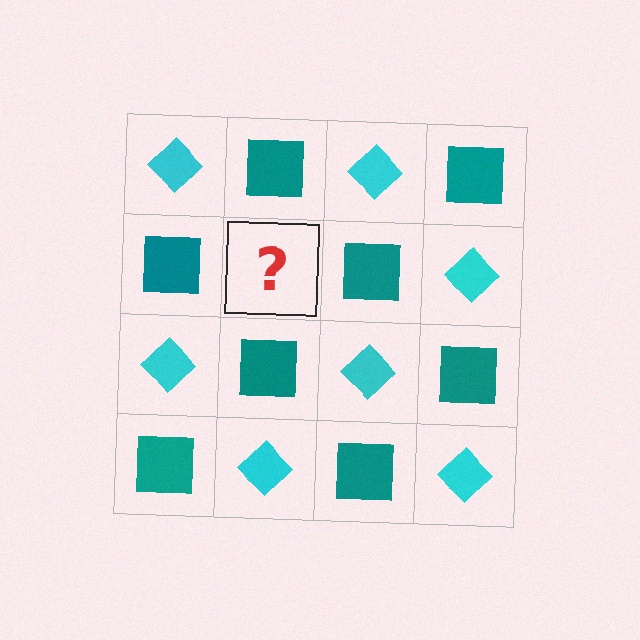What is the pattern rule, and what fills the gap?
The rule is that it alternates cyan diamond and teal square in a checkerboard pattern. The gap should be filled with a cyan diamond.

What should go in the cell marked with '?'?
The missing cell should contain a cyan diamond.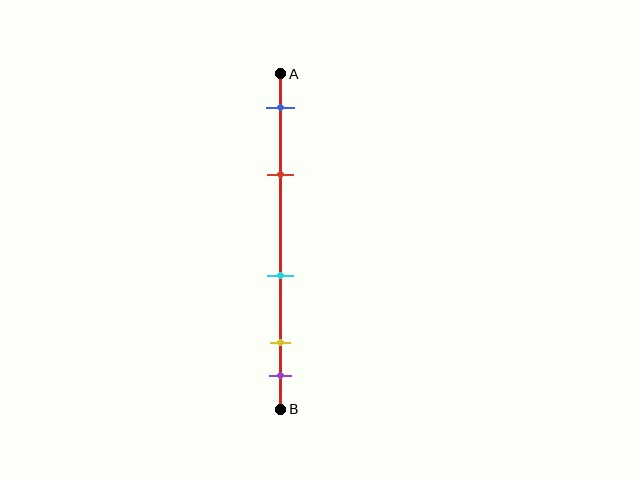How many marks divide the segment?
There are 5 marks dividing the segment.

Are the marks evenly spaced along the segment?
No, the marks are not evenly spaced.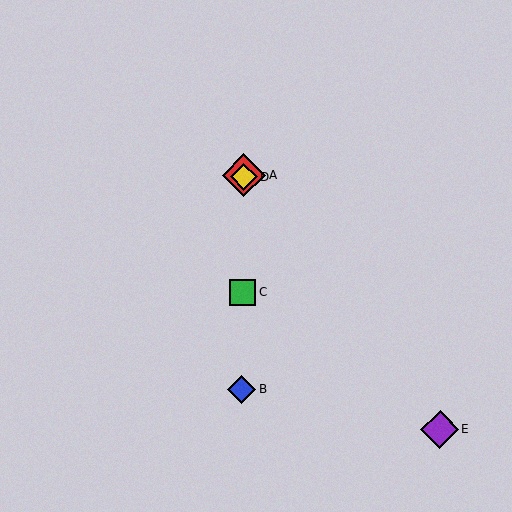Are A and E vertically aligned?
No, A is at x≈244 and E is at x≈440.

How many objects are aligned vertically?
4 objects (A, B, C, D) are aligned vertically.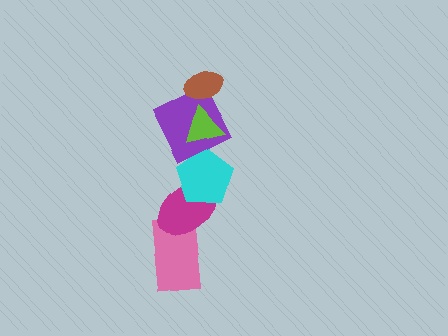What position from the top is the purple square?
The purple square is 3rd from the top.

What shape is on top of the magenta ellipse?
The cyan pentagon is on top of the magenta ellipse.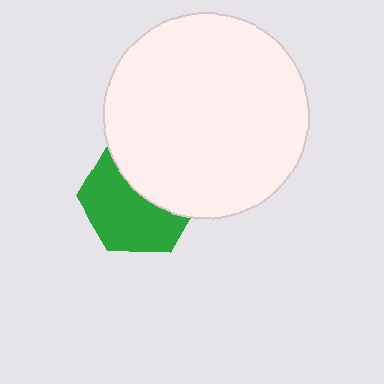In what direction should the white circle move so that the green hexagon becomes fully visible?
The white circle should move up. That is the shortest direction to clear the overlap and leave the green hexagon fully visible.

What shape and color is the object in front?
The object in front is a white circle.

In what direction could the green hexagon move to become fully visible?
The green hexagon could move down. That would shift it out from behind the white circle entirely.